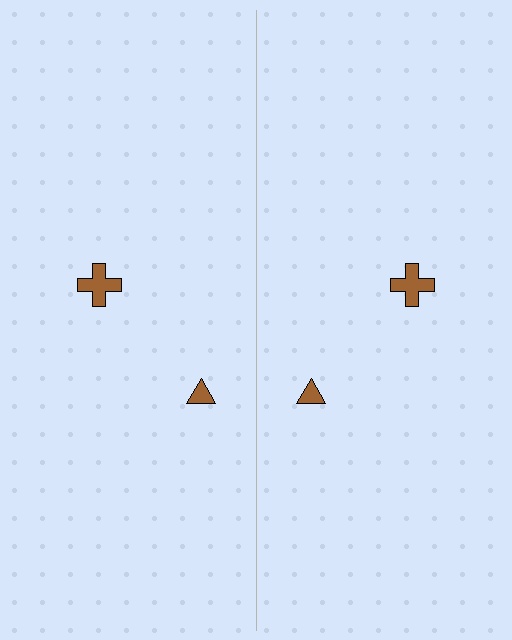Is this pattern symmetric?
Yes, this pattern has bilateral (reflection) symmetry.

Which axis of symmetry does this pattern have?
The pattern has a vertical axis of symmetry running through the center of the image.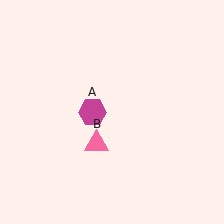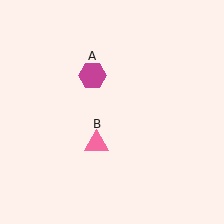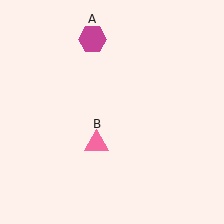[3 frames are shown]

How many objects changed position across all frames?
1 object changed position: magenta hexagon (object A).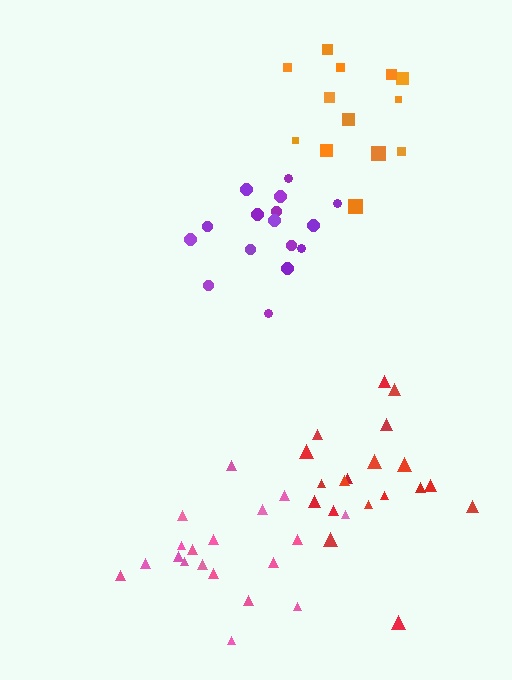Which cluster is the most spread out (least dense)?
Pink.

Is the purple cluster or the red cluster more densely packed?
Purple.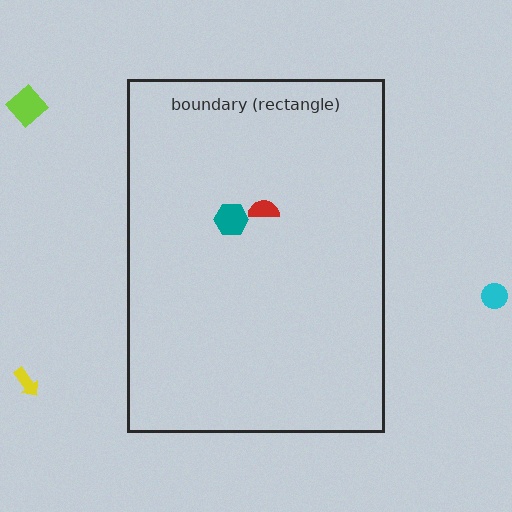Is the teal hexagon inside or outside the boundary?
Inside.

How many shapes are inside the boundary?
2 inside, 3 outside.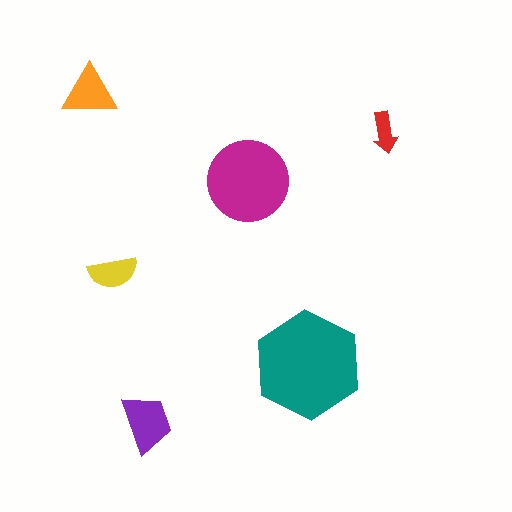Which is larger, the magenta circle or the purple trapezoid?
The magenta circle.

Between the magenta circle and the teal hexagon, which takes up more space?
The teal hexagon.